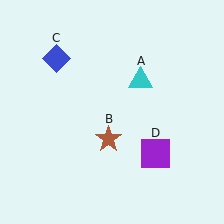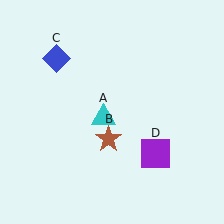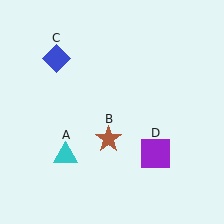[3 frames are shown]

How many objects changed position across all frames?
1 object changed position: cyan triangle (object A).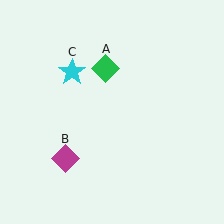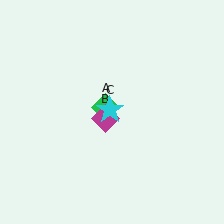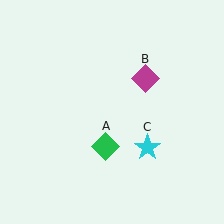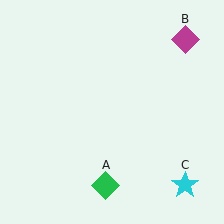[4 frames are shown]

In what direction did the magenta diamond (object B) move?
The magenta diamond (object B) moved up and to the right.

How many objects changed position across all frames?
3 objects changed position: green diamond (object A), magenta diamond (object B), cyan star (object C).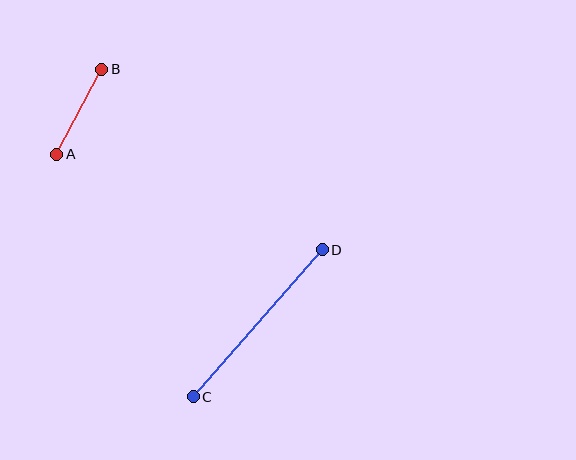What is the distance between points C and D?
The distance is approximately 196 pixels.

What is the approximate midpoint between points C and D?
The midpoint is at approximately (258, 323) pixels.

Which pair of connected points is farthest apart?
Points C and D are farthest apart.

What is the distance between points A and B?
The distance is approximately 96 pixels.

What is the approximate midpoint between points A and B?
The midpoint is at approximately (79, 112) pixels.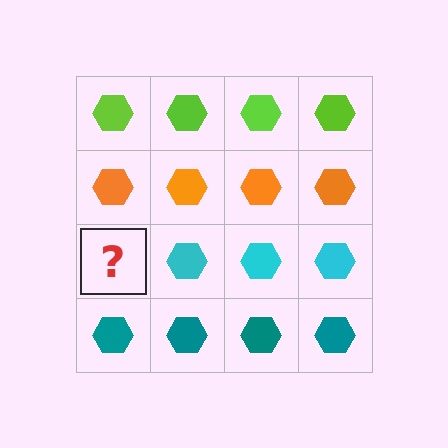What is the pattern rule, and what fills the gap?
The rule is that each row has a consistent color. The gap should be filled with a cyan hexagon.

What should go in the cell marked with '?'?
The missing cell should contain a cyan hexagon.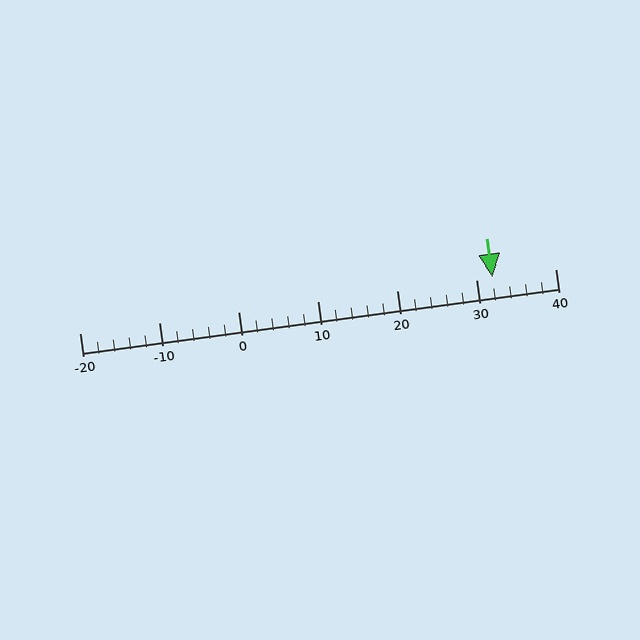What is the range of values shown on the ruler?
The ruler shows values from -20 to 40.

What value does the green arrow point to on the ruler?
The green arrow points to approximately 32.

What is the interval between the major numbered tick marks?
The major tick marks are spaced 10 units apart.